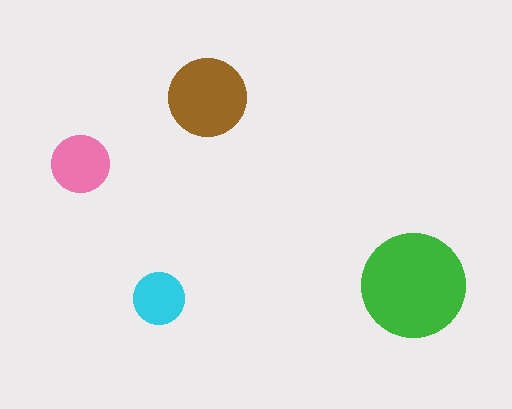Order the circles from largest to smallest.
the green one, the brown one, the pink one, the cyan one.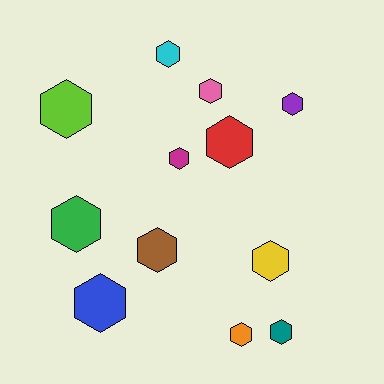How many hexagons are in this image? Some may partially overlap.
There are 12 hexagons.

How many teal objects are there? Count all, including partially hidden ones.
There is 1 teal object.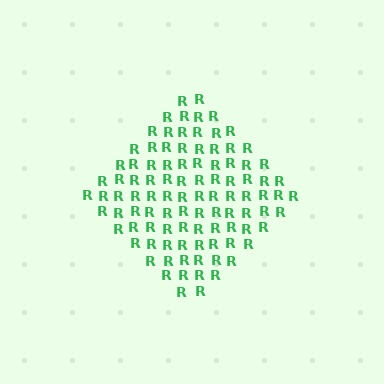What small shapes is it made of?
It is made of small letter R's.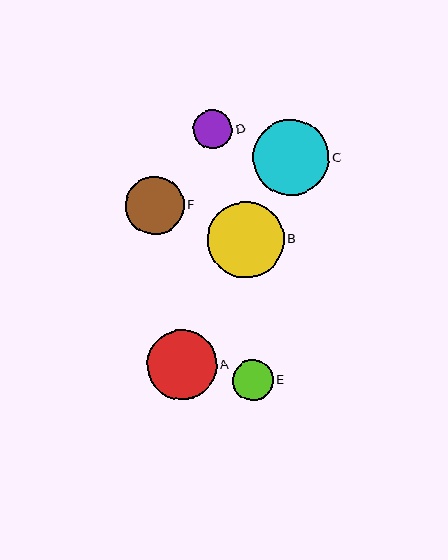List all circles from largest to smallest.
From largest to smallest: B, C, A, F, E, D.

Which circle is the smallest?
Circle D is the smallest with a size of approximately 39 pixels.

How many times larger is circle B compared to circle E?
Circle B is approximately 1.9 times the size of circle E.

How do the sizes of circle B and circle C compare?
Circle B and circle C are approximately the same size.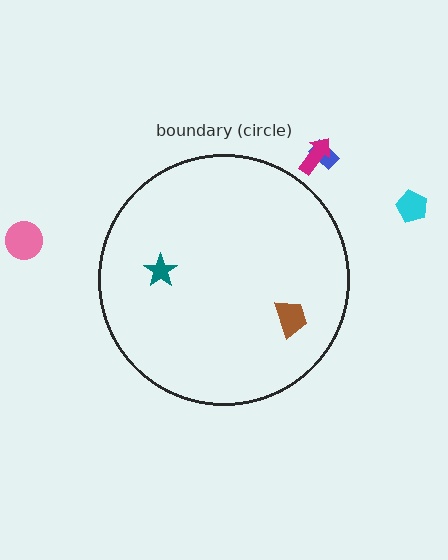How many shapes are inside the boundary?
2 inside, 4 outside.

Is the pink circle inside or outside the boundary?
Outside.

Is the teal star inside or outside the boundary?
Inside.